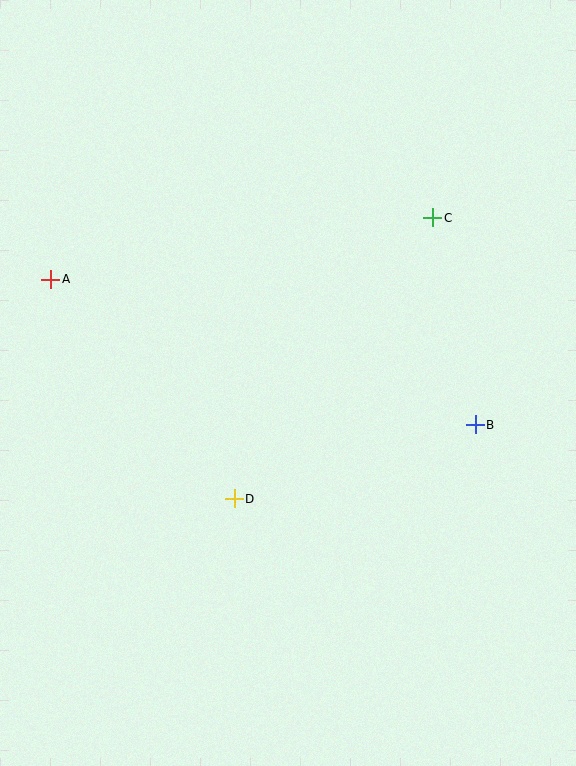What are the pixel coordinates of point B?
Point B is at (475, 425).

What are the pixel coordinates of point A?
Point A is at (51, 279).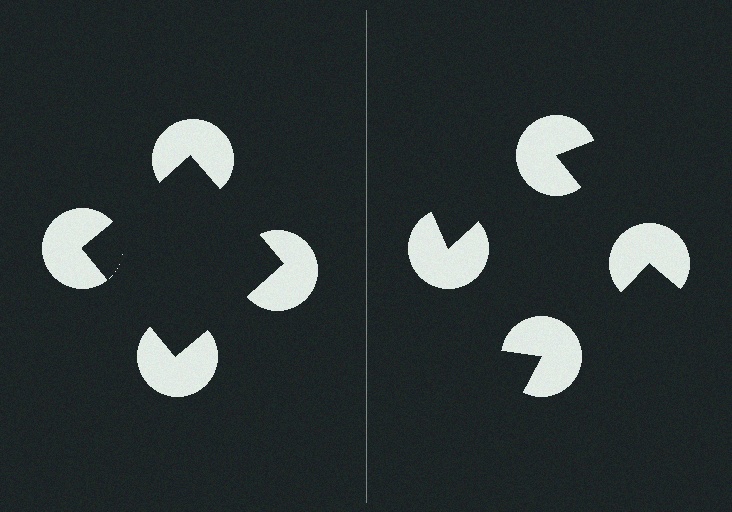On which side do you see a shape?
An illusory square appears on the left side. On the right side the wedge cuts are rotated, so no coherent shape forms.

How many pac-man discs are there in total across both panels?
8 — 4 on each side.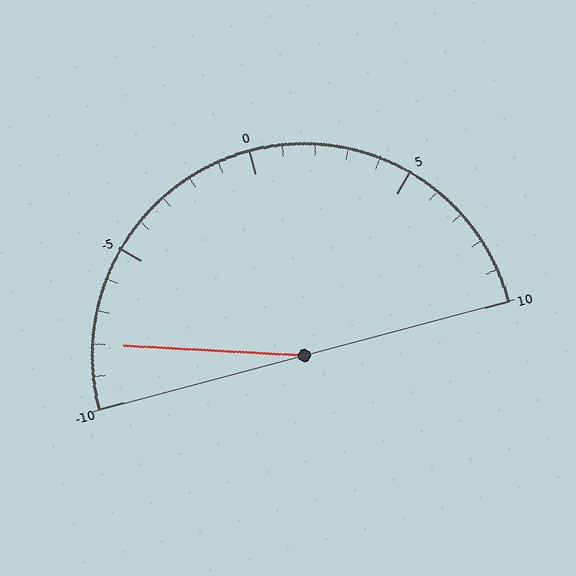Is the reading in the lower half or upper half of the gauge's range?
The reading is in the lower half of the range (-10 to 10).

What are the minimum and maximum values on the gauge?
The gauge ranges from -10 to 10.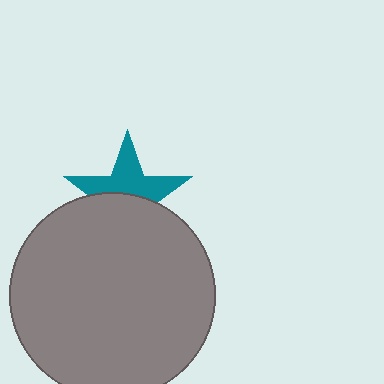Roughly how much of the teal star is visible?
About half of it is visible (roughly 51%).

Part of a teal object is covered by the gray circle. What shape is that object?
It is a star.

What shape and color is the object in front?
The object in front is a gray circle.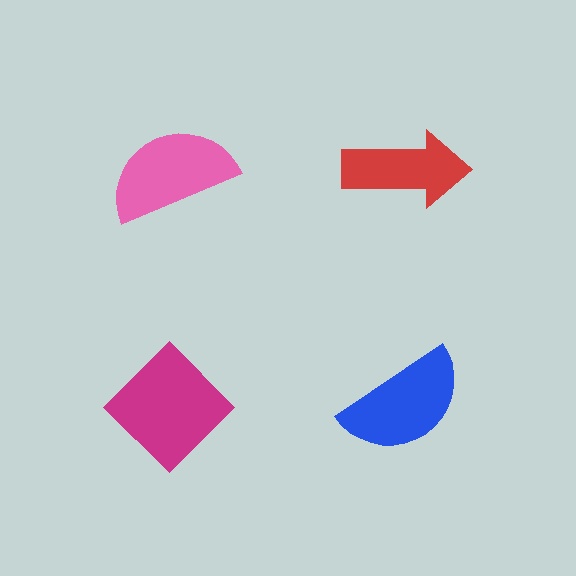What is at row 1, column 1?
A pink semicircle.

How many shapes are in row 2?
2 shapes.